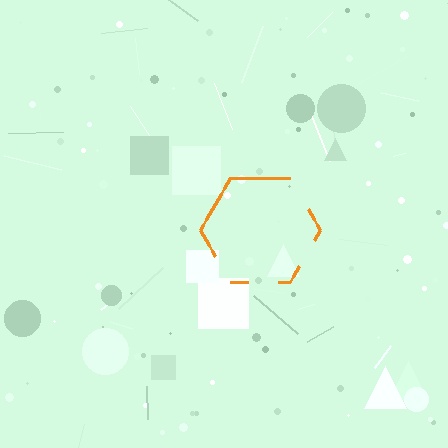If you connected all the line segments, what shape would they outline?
They would outline a hexagon.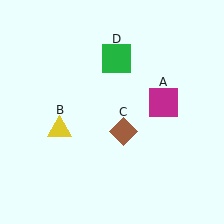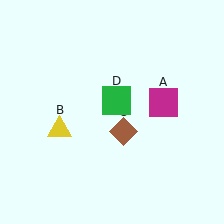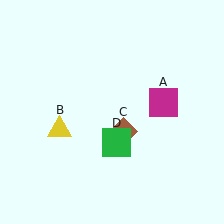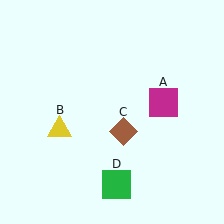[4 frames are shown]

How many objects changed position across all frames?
1 object changed position: green square (object D).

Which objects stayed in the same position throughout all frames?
Magenta square (object A) and yellow triangle (object B) and brown diamond (object C) remained stationary.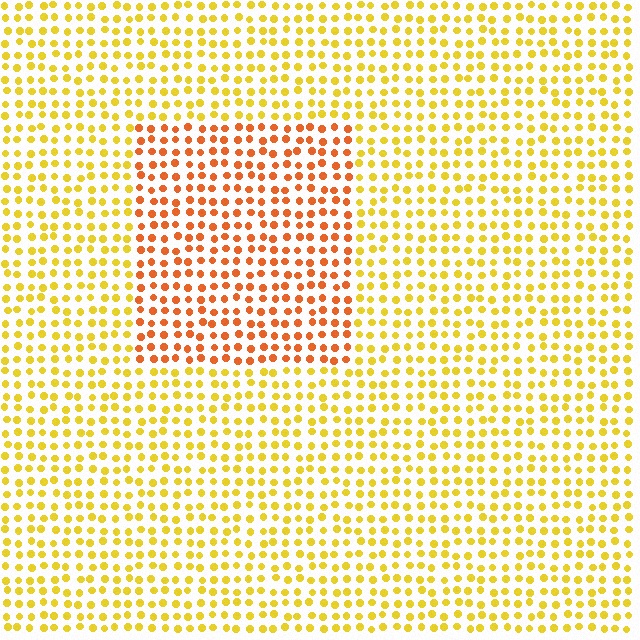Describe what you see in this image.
The image is filled with small yellow elements in a uniform arrangement. A rectangle-shaped region is visible where the elements are tinted to a slightly different hue, forming a subtle color boundary.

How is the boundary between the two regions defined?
The boundary is defined purely by a slight shift in hue (about 34 degrees). Spacing, size, and orientation are identical on both sides.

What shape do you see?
I see a rectangle.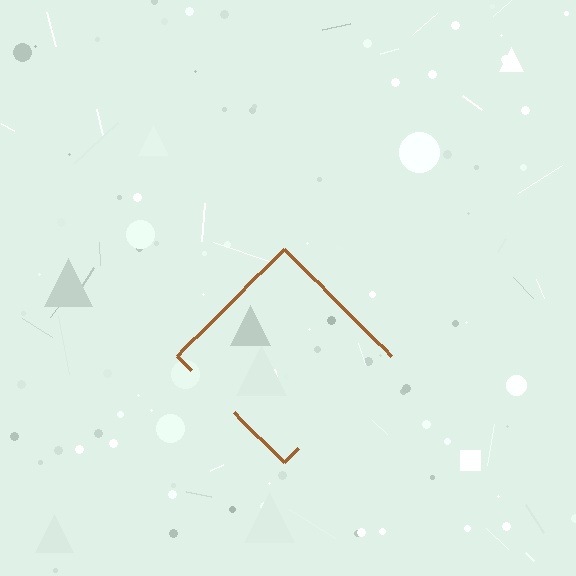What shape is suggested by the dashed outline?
The dashed outline suggests a diamond.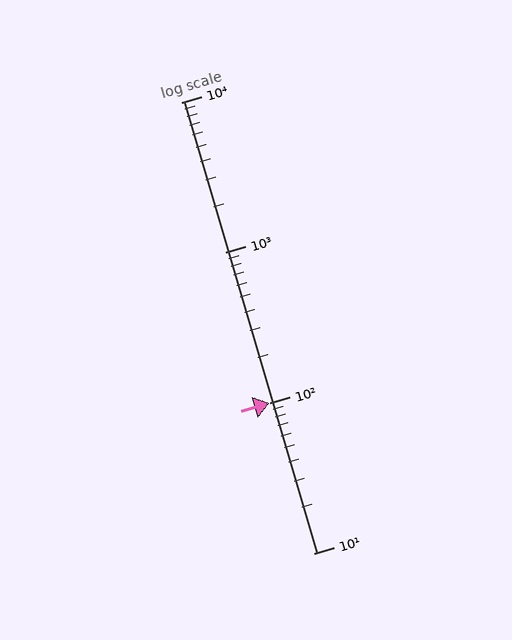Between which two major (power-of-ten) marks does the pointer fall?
The pointer is between 100 and 1000.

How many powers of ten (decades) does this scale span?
The scale spans 3 decades, from 10 to 10000.